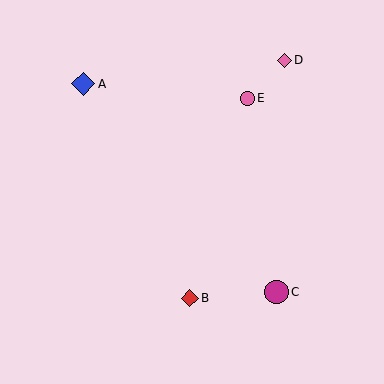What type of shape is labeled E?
Shape E is a pink circle.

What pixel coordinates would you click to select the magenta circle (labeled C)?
Click at (277, 292) to select the magenta circle C.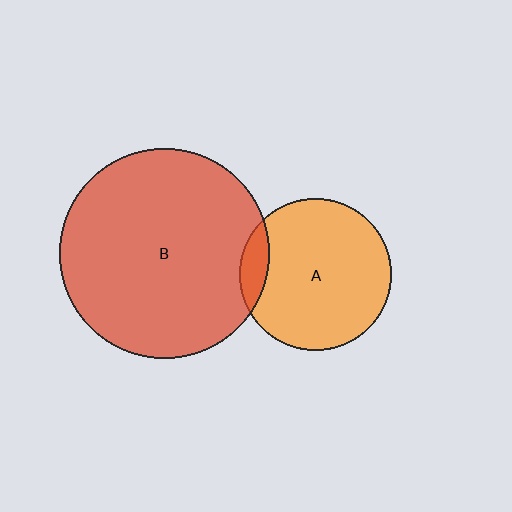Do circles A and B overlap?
Yes.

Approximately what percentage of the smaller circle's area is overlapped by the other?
Approximately 10%.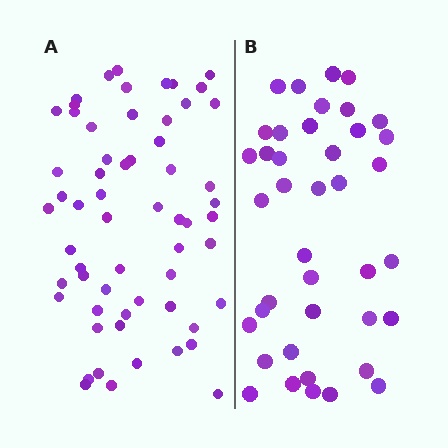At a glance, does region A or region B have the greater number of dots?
Region A (the left region) has more dots.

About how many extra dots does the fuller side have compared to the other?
Region A has approximately 20 more dots than region B.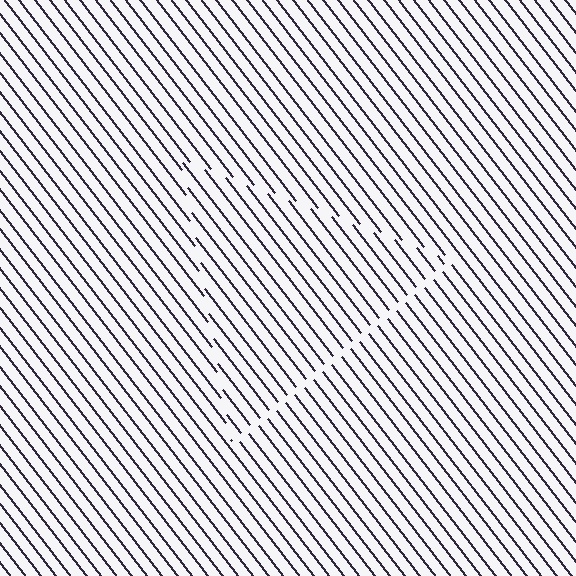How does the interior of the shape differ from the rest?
The interior of the shape contains the same grating, shifted by half a period — the contour is defined by the phase discontinuity where line-ends from the inner and outer gratings abut.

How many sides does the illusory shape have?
3 sides — the line-ends trace a triangle.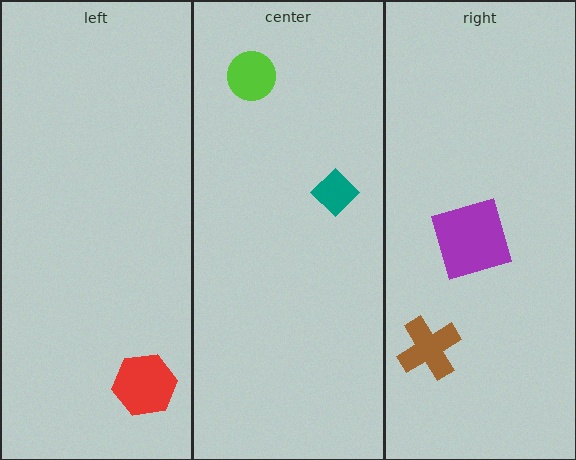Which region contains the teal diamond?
The center region.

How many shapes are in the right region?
2.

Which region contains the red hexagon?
The left region.